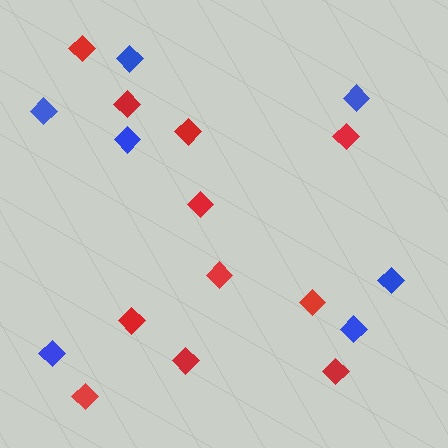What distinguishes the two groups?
There are 2 groups: one group of red diamonds (11) and one group of blue diamonds (7).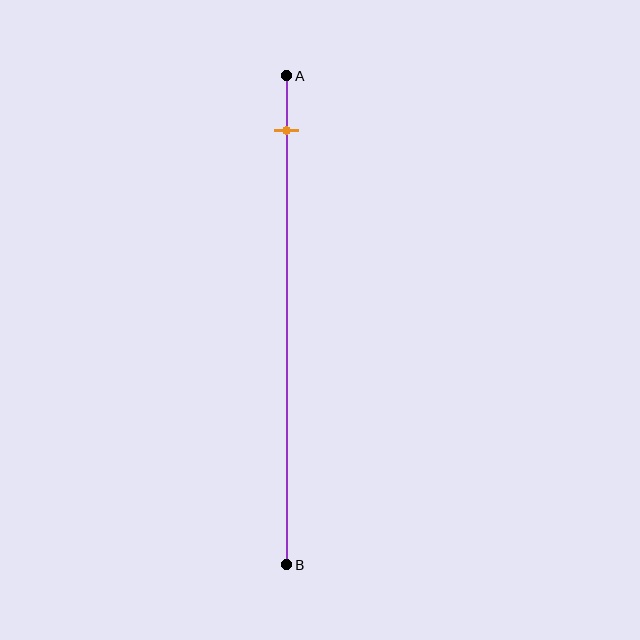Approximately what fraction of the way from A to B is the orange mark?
The orange mark is approximately 10% of the way from A to B.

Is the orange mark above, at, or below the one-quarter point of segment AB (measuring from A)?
The orange mark is above the one-quarter point of segment AB.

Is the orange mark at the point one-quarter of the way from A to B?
No, the mark is at about 10% from A, not at the 25% one-quarter point.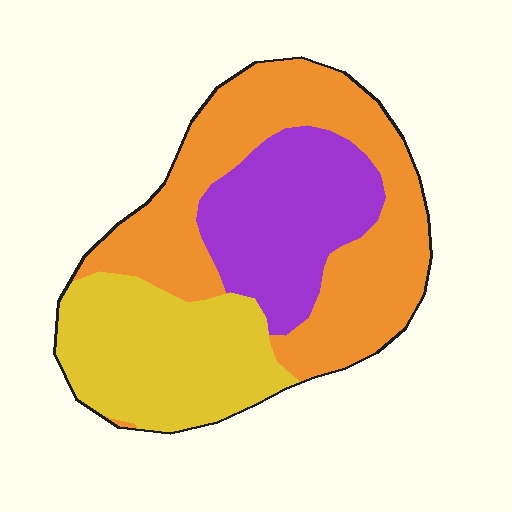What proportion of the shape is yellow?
Yellow takes up between a quarter and a half of the shape.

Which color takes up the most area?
Orange, at roughly 45%.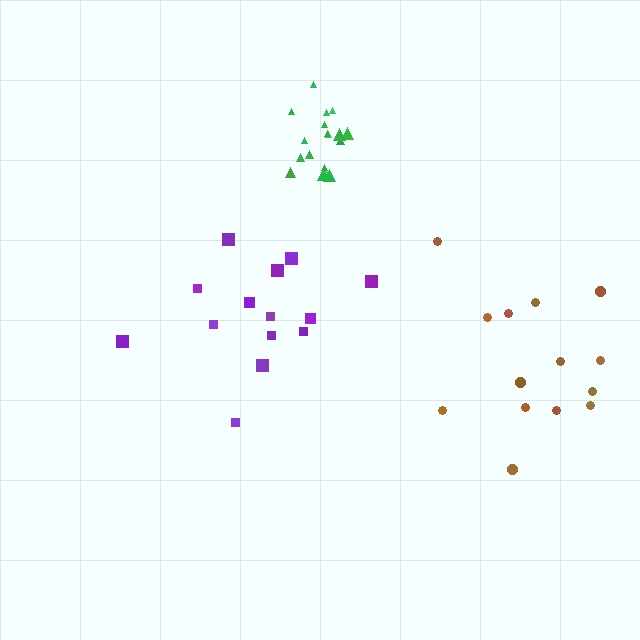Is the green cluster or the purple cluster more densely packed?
Green.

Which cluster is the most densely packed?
Green.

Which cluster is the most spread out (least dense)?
Brown.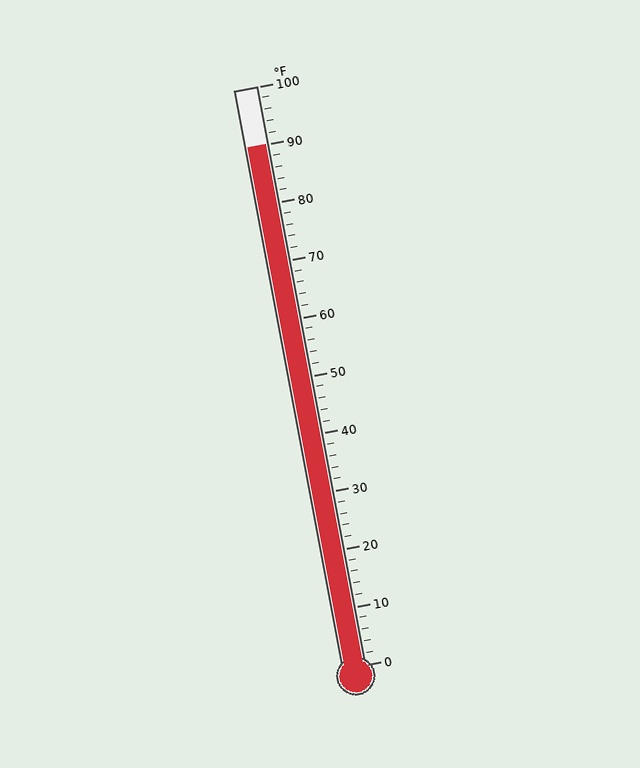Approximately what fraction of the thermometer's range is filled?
The thermometer is filled to approximately 90% of its range.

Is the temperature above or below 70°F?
The temperature is above 70°F.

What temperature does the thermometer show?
The thermometer shows approximately 90°F.